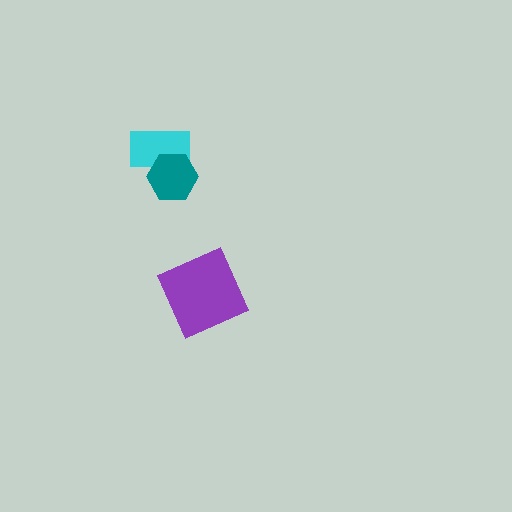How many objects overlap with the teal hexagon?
1 object overlaps with the teal hexagon.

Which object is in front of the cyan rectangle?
The teal hexagon is in front of the cyan rectangle.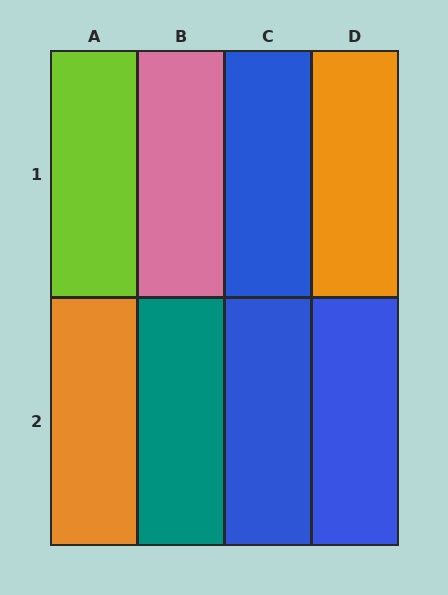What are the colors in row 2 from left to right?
Orange, teal, blue, blue.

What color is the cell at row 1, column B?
Pink.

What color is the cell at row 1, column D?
Orange.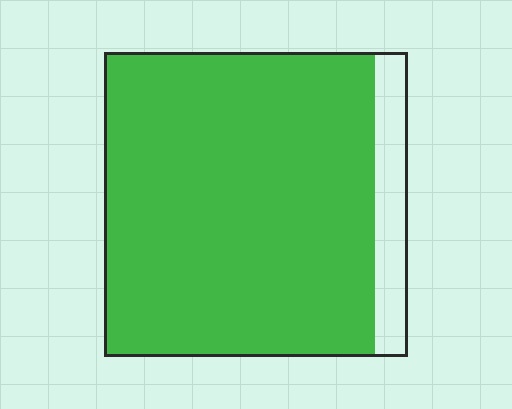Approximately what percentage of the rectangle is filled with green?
Approximately 90%.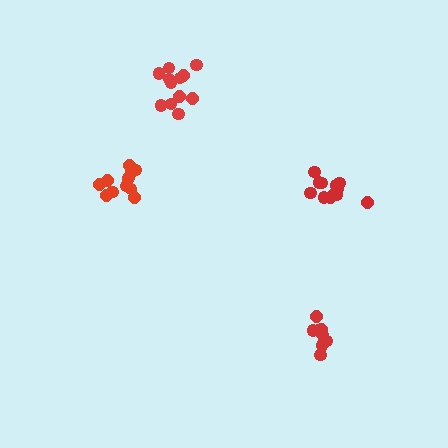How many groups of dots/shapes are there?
There are 4 groups.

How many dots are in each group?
Group 1: 12 dots, Group 2: 12 dots, Group 3: 12 dots, Group 4: 8 dots (44 total).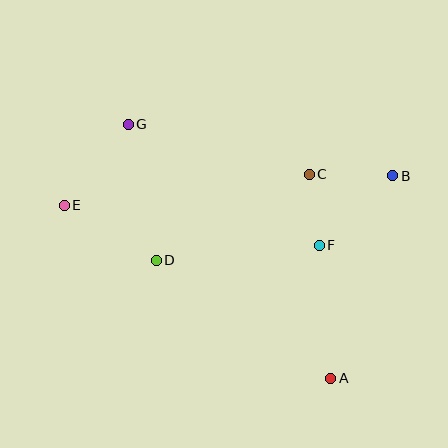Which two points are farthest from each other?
Points B and E are farthest from each other.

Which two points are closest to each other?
Points C and F are closest to each other.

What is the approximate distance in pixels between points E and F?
The distance between E and F is approximately 258 pixels.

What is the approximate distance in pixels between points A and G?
The distance between A and G is approximately 325 pixels.